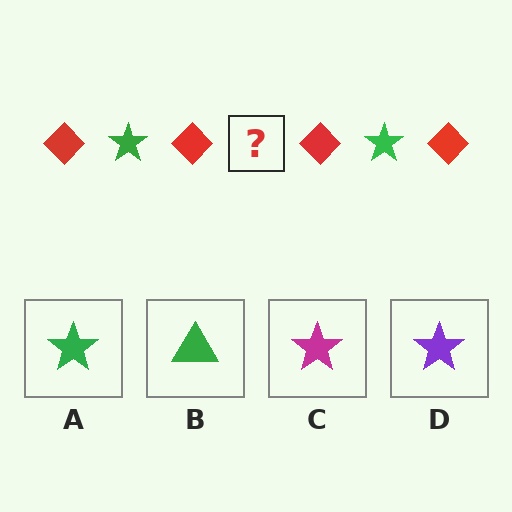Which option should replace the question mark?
Option A.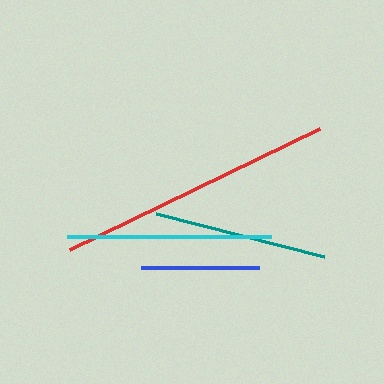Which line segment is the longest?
The red line is the longest at approximately 278 pixels.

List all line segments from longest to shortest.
From longest to shortest: red, cyan, teal, blue.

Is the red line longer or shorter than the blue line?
The red line is longer than the blue line.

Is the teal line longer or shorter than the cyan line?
The cyan line is longer than the teal line.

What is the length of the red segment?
The red segment is approximately 278 pixels long.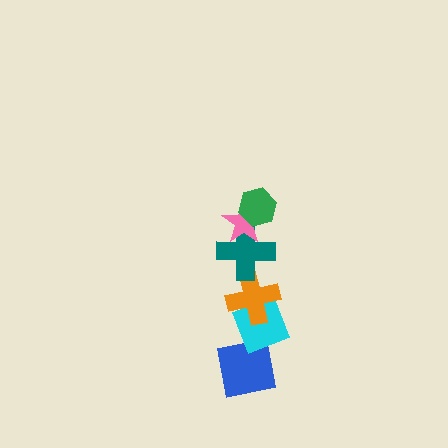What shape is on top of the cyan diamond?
The orange cross is on top of the cyan diamond.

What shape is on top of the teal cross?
The pink star is on top of the teal cross.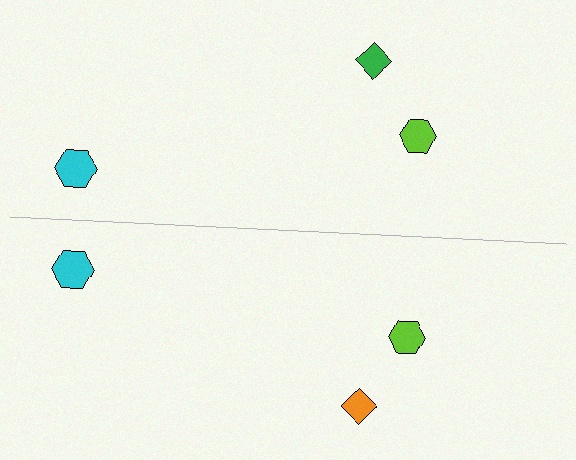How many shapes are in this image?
There are 6 shapes in this image.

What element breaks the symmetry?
The orange diamond on the bottom side breaks the symmetry — its mirror counterpart is green.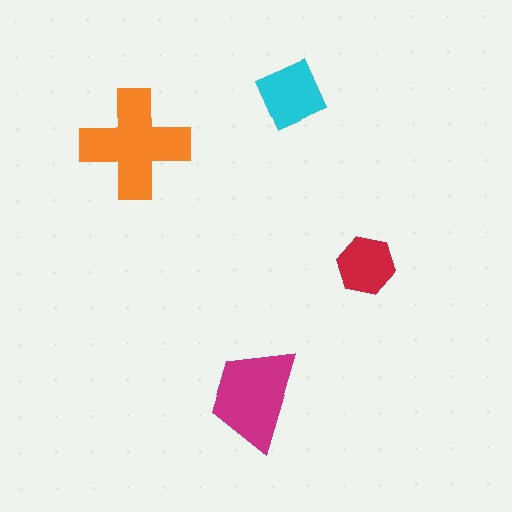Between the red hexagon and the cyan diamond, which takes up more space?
The cyan diamond.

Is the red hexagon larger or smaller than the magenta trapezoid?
Smaller.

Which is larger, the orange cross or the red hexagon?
The orange cross.